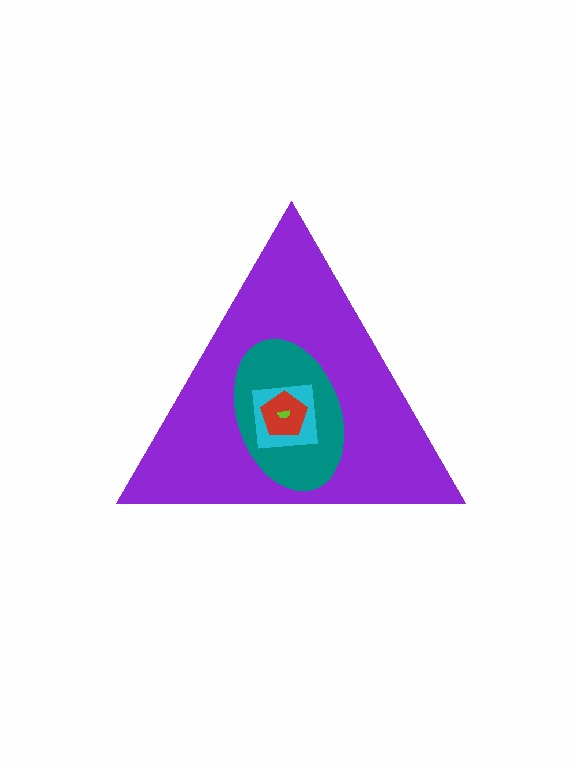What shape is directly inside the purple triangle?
The teal ellipse.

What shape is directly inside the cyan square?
The red pentagon.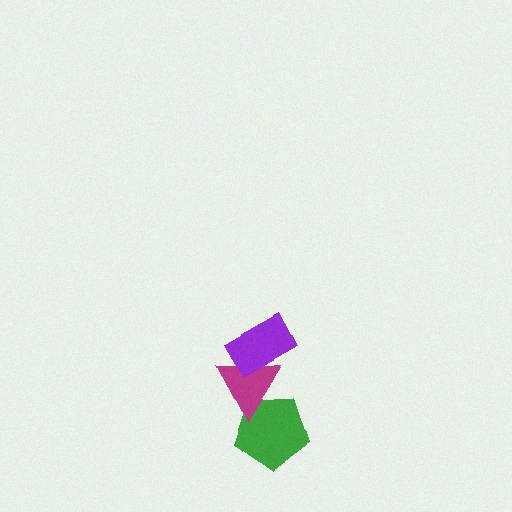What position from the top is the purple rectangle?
The purple rectangle is 1st from the top.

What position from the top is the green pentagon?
The green pentagon is 3rd from the top.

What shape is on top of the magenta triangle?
The purple rectangle is on top of the magenta triangle.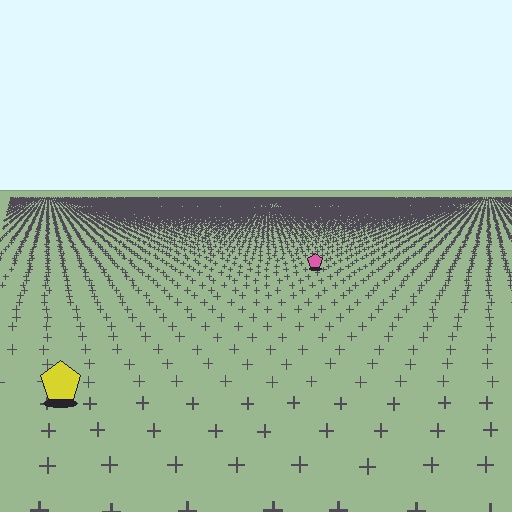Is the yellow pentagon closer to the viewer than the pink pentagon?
Yes. The yellow pentagon is closer — you can tell from the texture gradient: the ground texture is coarser near it.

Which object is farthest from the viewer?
The pink pentagon is farthest from the viewer. It appears smaller and the ground texture around it is denser.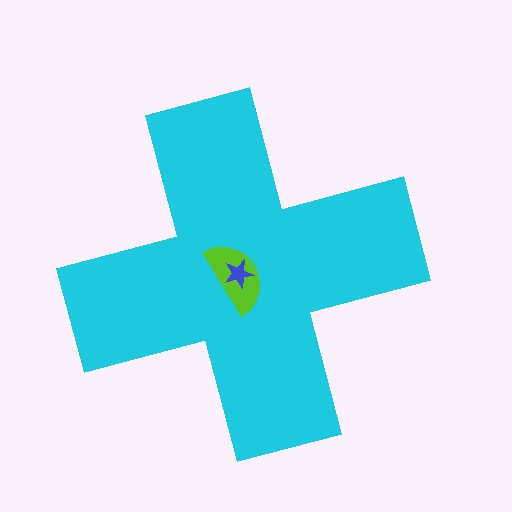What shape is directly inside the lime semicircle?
The blue star.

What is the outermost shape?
The cyan cross.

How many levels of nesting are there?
3.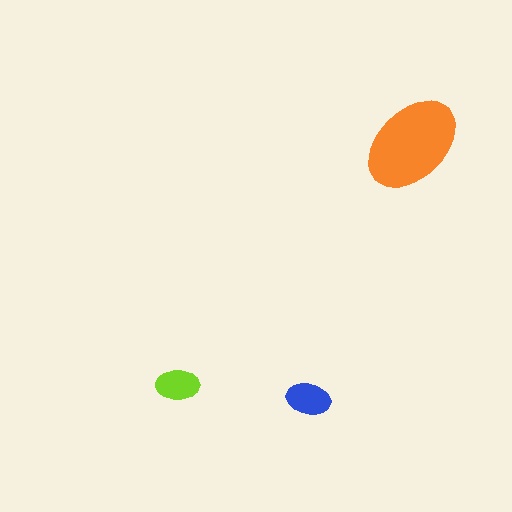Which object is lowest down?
The blue ellipse is bottommost.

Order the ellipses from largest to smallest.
the orange one, the blue one, the lime one.